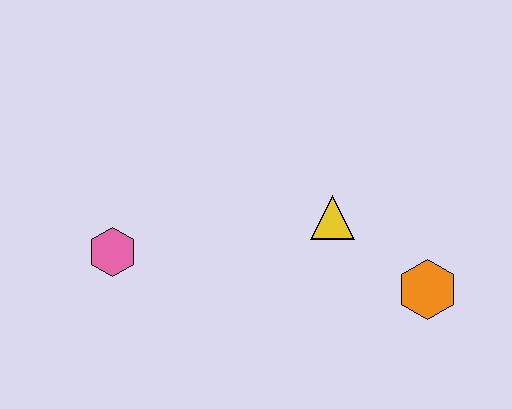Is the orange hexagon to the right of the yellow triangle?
Yes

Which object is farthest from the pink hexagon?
The orange hexagon is farthest from the pink hexagon.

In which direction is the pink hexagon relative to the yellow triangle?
The pink hexagon is to the left of the yellow triangle.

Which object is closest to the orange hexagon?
The yellow triangle is closest to the orange hexagon.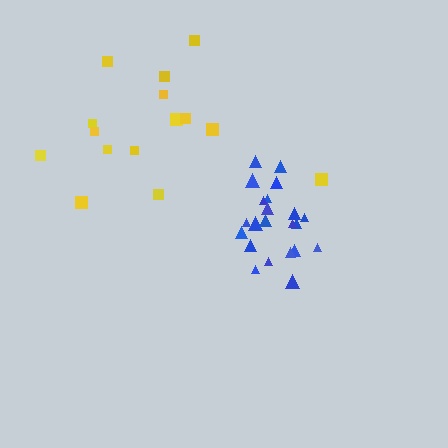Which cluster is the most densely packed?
Blue.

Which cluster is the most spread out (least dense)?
Yellow.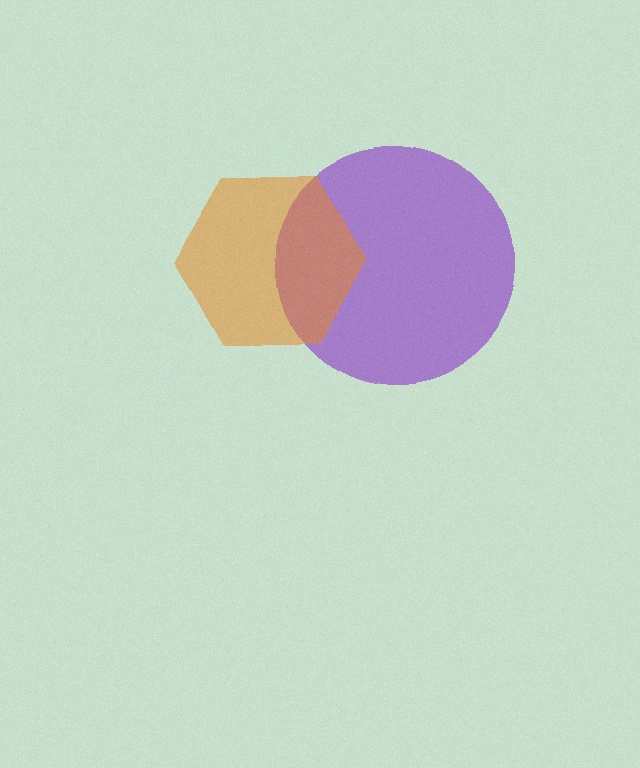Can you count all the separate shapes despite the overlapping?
Yes, there are 2 separate shapes.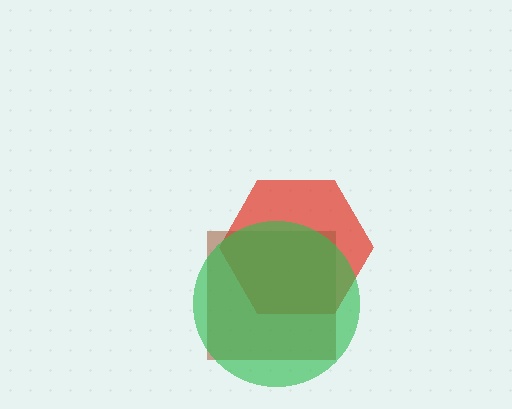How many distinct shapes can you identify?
There are 3 distinct shapes: a red hexagon, a brown square, a green circle.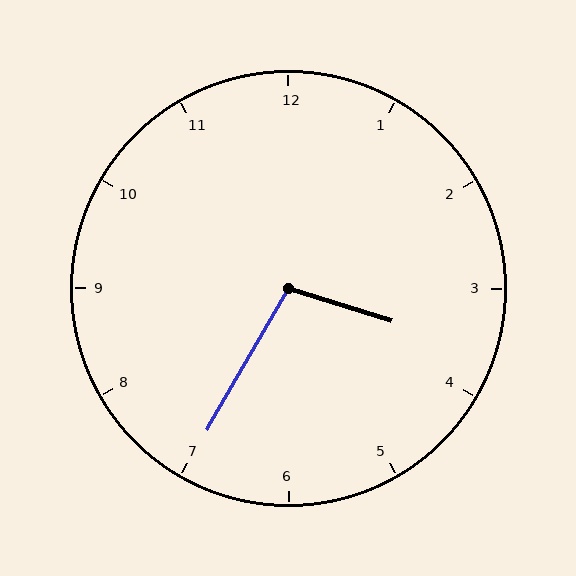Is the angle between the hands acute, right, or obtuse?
It is obtuse.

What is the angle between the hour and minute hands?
Approximately 102 degrees.